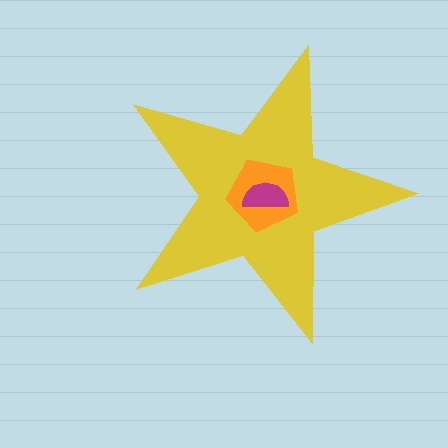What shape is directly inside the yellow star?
The orange pentagon.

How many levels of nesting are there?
3.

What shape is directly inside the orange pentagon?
The magenta semicircle.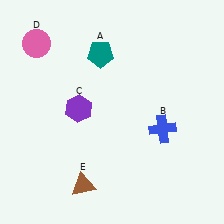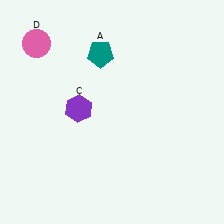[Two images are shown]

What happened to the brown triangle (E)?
The brown triangle (E) was removed in Image 2. It was in the bottom-left area of Image 1.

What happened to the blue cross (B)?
The blue cross (B) was removed in Image 2. It was in the bottom-right area of Image 1.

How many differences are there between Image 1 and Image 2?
There are 2 differences between the two images.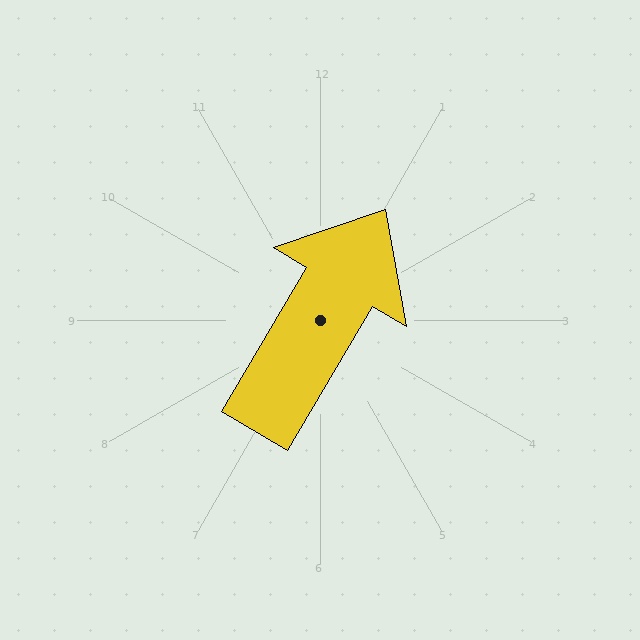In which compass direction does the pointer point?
Northeast.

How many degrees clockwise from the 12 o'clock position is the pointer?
Approximately 31 degrees.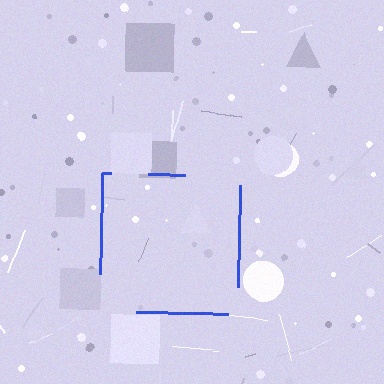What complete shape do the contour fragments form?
The contour fragments form a square.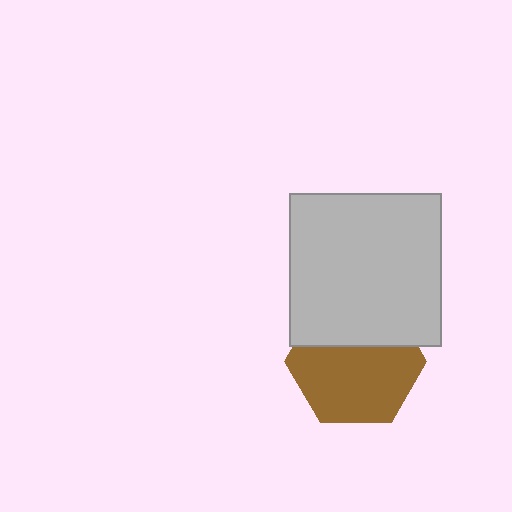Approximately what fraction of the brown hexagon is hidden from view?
Roughly 36% of the brown hexagon is hidden behind the light gray square.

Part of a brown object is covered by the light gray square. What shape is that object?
It is a hexagon.